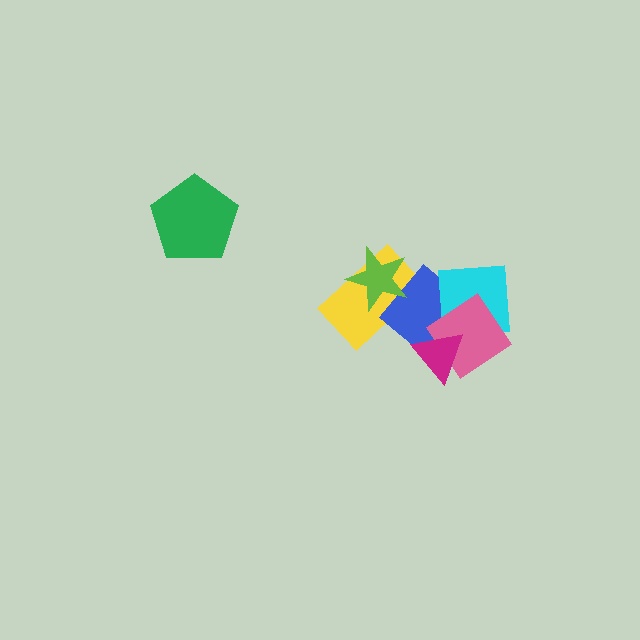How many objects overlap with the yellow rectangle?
2 objects overlap with the yellow rectangle.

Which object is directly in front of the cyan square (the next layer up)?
The pink diamond is directly in front of the cyan square.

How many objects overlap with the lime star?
2 objects overlap with the lime star.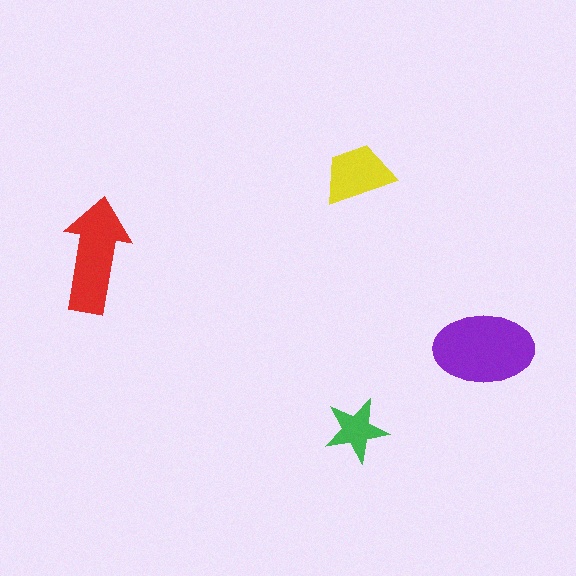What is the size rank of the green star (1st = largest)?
4th.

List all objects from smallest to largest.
The green star, the yellow trapezoid, the red arrow, the purple ellipse.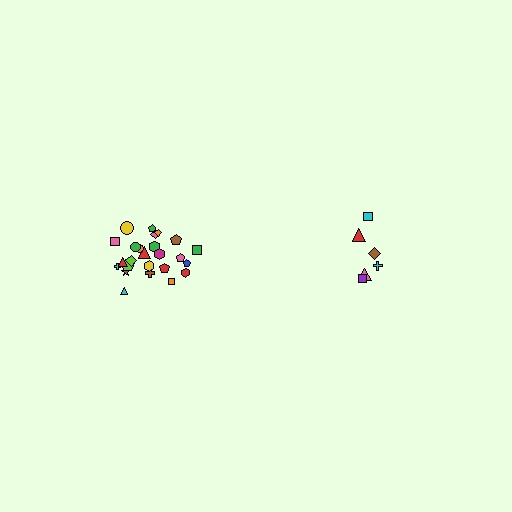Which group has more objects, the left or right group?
The left group.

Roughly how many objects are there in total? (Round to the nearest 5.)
Roughly 30 objects in total.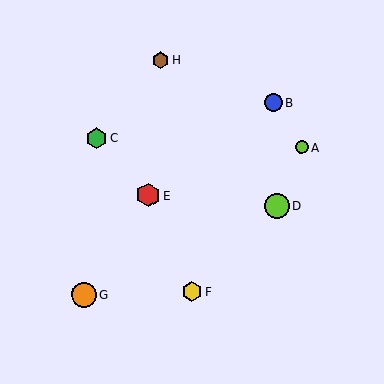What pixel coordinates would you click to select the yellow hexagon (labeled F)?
Click at (192, 292) to select the yellow hexagon F.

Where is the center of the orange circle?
The center of the orange circle is at (83, 295).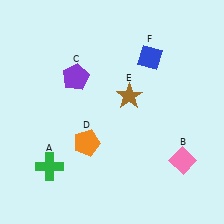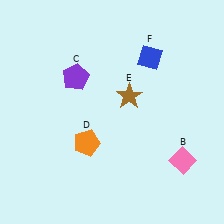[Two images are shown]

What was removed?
The green cross (A) was removed in Image 2.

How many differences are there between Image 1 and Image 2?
There is 1 difference between the two images.